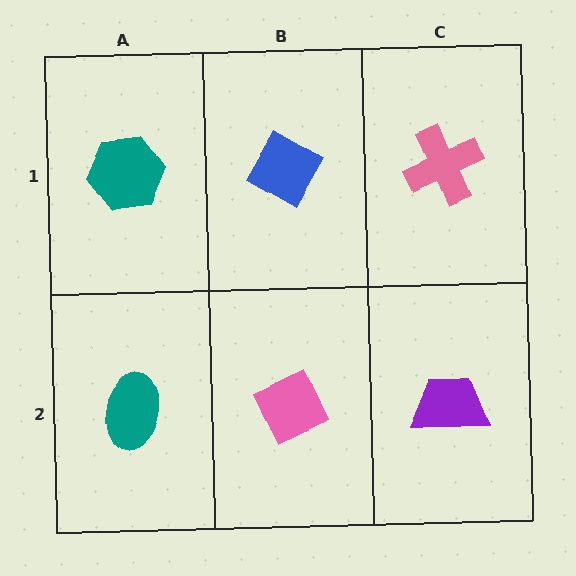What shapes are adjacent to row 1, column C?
A purple trapezoid (row 2, column C), a blue diamond (row 1, column B).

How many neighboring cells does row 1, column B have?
3.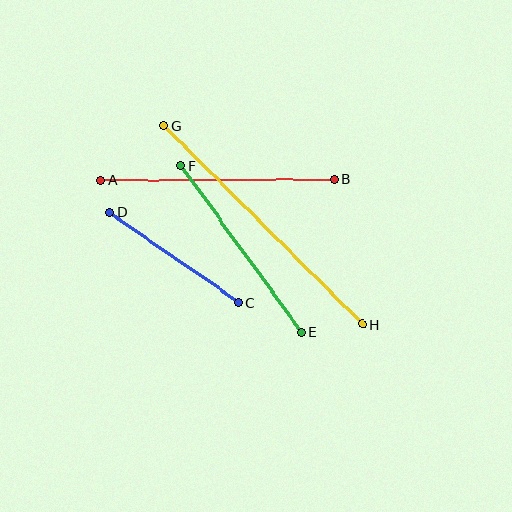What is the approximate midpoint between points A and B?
The midpoint is at approximately (217, 180) pixels.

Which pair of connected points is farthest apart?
Points G and H are farthest apart.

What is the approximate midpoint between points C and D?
The midpoint is at approximately (174, 257) pixels.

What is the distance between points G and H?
The distance is approximately 281 pixels.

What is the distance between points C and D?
The distance is approximately 158 pixels.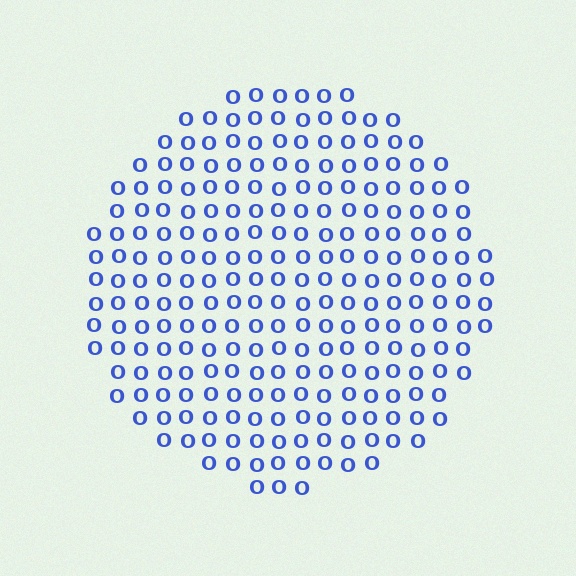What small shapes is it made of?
It is made of small letter O's.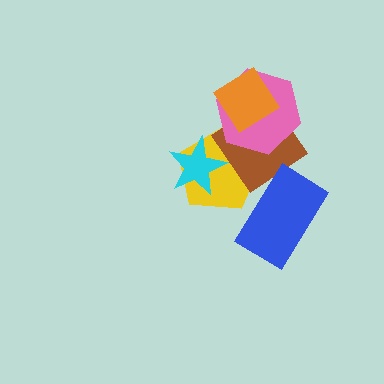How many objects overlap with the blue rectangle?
2 objects overlap with the blue rectangle.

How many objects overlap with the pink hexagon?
3 objects overlap with the pink hexagon.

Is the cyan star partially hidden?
Yes, it is partially covered by another shape.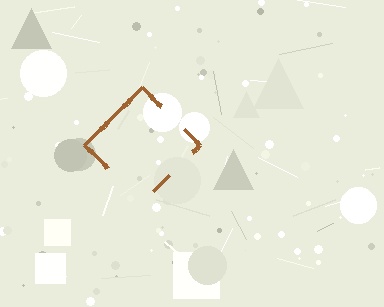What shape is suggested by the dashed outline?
The dashed outline suggests a diamond.